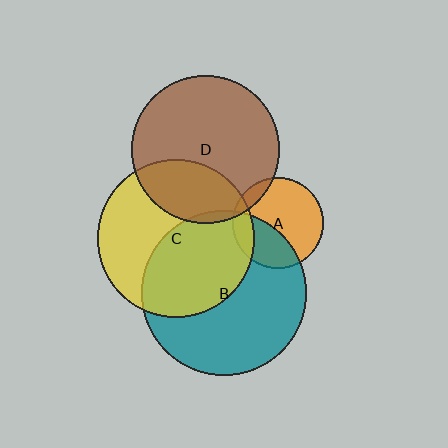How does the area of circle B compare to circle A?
Approximately 3.3 times.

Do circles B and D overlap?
Yes.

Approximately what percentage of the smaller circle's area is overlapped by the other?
Approximately 5%.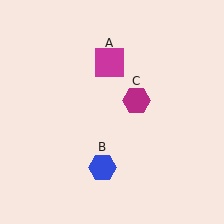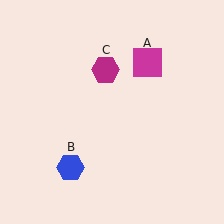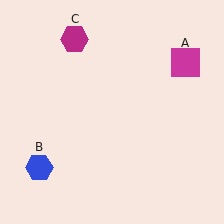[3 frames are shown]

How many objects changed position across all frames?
3 objects changed position: magenta square (object A), blue hexagon (object B), magenta hexagon (object C).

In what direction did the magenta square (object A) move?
The magenta square (object A) moved right.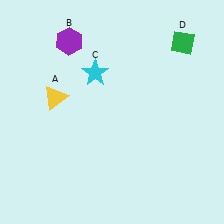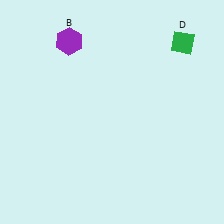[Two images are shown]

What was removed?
The cyan star (C), the yellow triangle (A) were removed in Image 2.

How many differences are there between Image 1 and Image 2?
There are 2 differences between the two images.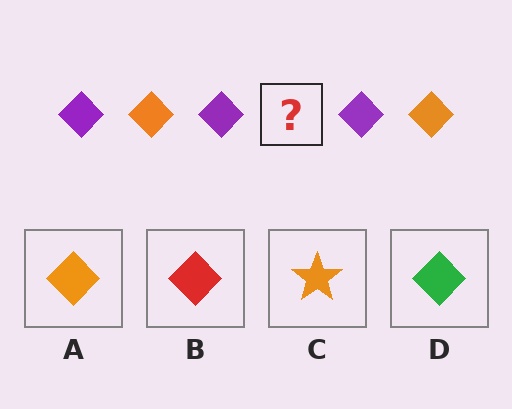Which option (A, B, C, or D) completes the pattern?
A.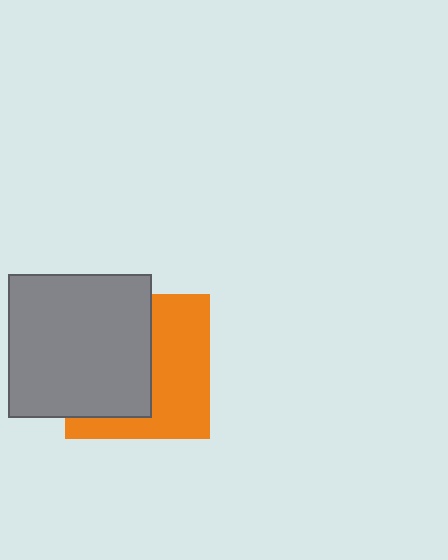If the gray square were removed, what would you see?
You would see the complete orange square.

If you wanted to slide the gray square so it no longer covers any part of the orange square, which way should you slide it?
Slide it left — that is the most direct way to separate the two shapes.